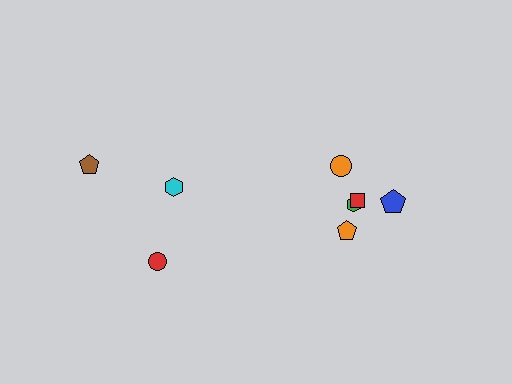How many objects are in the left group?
There are 3 objects.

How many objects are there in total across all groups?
There are 8 objects.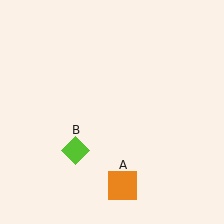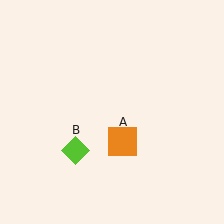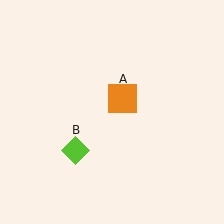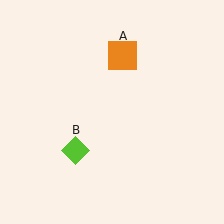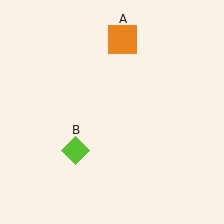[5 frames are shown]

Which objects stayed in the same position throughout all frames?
Lime diamond (object B) remained stationary.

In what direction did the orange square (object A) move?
The orange square (object A) moved up.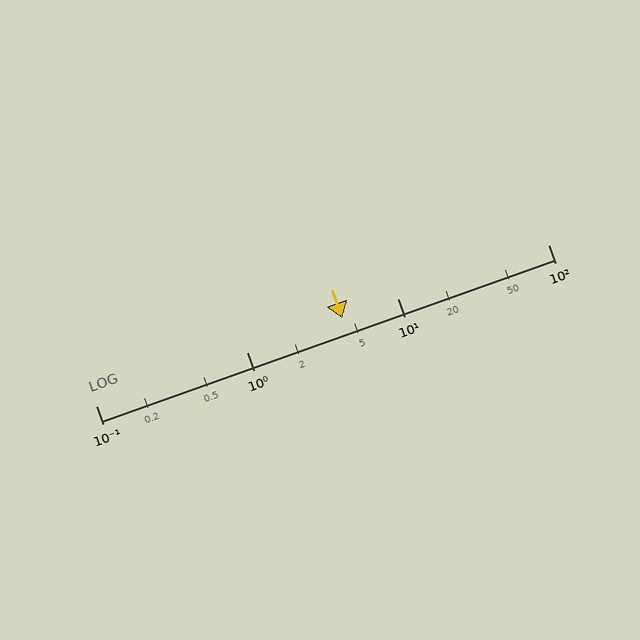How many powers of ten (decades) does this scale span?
The scale spans 3 decades, from 0.1 to 100.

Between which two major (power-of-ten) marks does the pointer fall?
The pointer is between 1 and 10.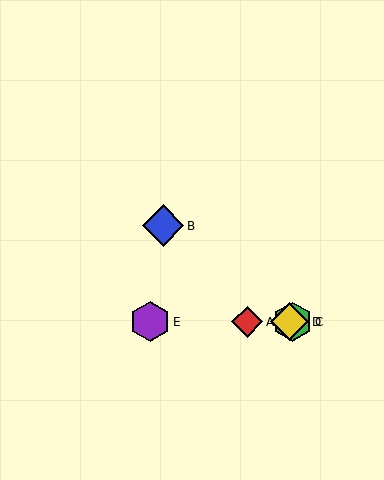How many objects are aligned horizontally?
4 objects (A, C, D, E) are aligned horizontally.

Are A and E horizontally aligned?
Yes, both are at y≈322.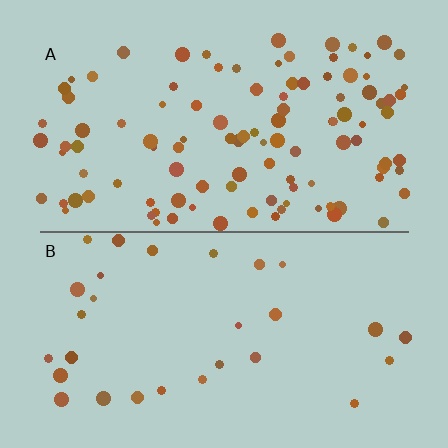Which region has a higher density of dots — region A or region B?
A (the top).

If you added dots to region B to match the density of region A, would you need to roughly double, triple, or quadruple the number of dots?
Approximately quadruple.